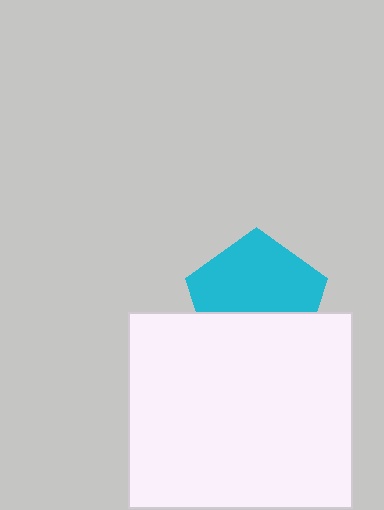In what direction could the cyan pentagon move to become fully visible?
The cyan pentagon could move up. That would shift it out from behind the white rectangle entirely.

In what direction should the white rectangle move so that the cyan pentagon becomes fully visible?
The white rectangle should move down. That is the shortest direction to clear the overlap and leave the cyan pentagon fully visible.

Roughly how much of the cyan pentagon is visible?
About half of it is visible (roughly 60%).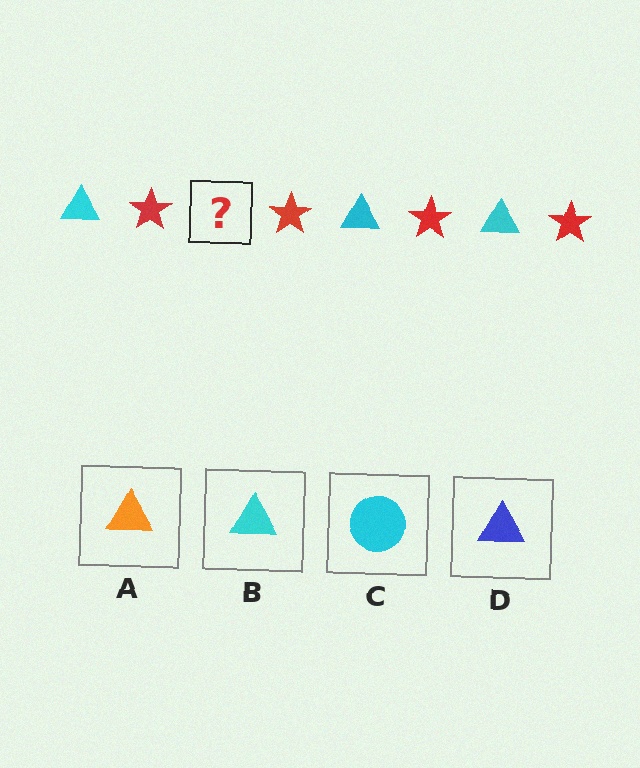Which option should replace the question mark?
Option B.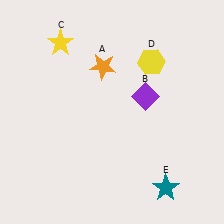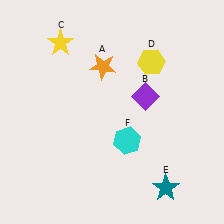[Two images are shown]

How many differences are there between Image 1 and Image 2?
There is 1 difference between the two images.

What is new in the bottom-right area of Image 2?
A cyan hexagon (F) was added in the bottom-right area of Image 2.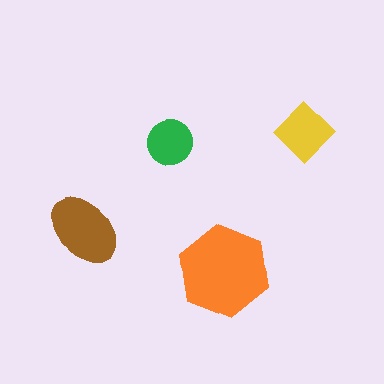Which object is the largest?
The orange hexagon.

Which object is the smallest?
The green circle.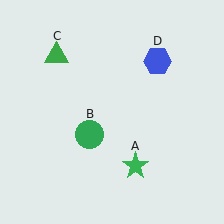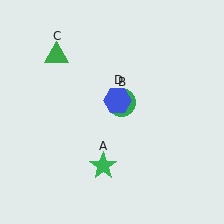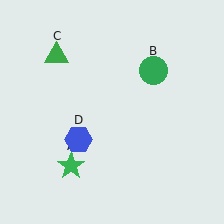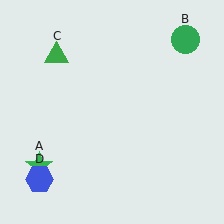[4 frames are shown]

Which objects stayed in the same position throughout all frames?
Green triangle (object C) remained stationary.